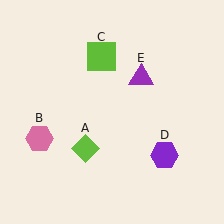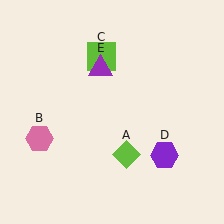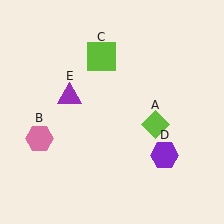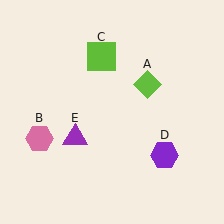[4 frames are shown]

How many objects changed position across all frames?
2 objects changed position: lime diamond (object A), purple triangle (object E).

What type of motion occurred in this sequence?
The lime diamond (object A), purple triangle (object E) rotated counterclockwise around the center of the scene.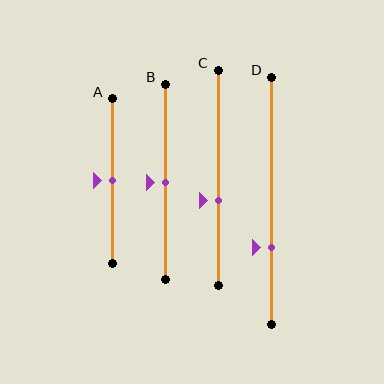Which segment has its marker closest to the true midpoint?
Segment A has its marker closest to the true midpoint.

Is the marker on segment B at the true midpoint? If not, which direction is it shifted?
Yes, the marker on segment B is at the true midpoint.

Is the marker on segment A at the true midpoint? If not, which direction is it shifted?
Yes, the marker on segment A is at the true midpoint.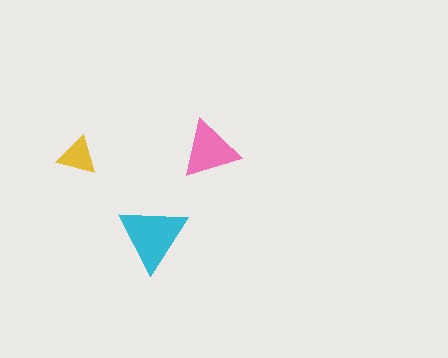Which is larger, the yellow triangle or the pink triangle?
The pink one.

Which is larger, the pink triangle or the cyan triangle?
The cyan one.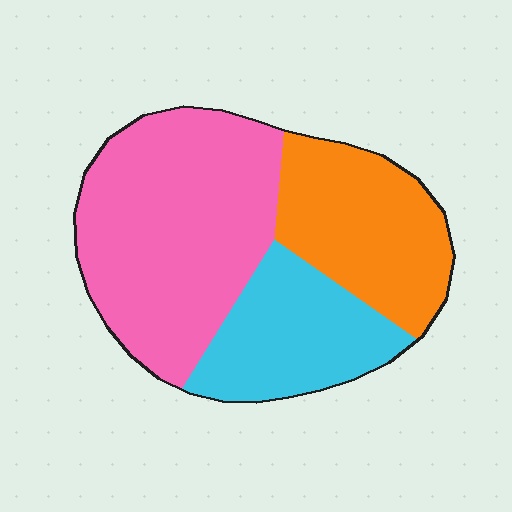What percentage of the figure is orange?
Orange covers about 30% of the figure.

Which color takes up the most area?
Pink, at roughly 50%.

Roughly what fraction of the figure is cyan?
Cyan takes up about one quarter (1/4) of the figure.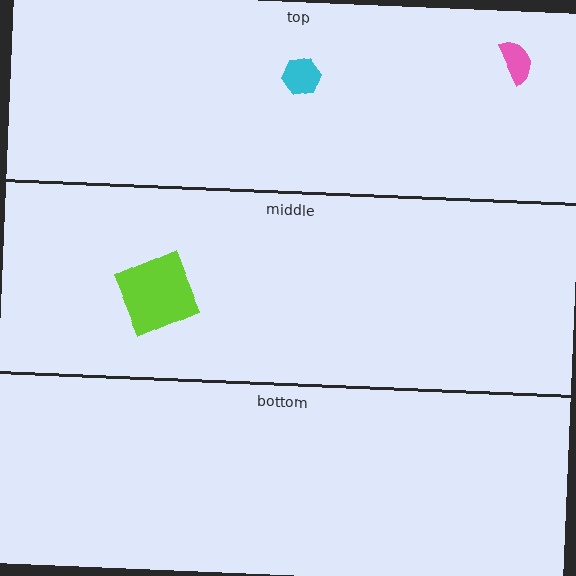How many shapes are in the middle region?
1.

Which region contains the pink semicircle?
The top region.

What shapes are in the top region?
The pink semicircle, the cyan hexagon.